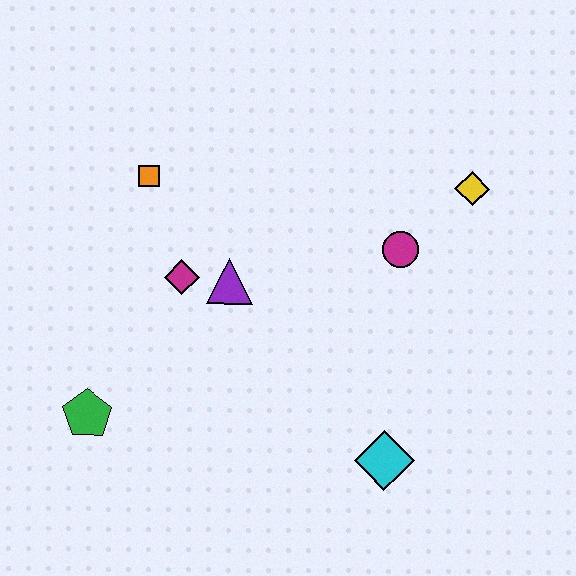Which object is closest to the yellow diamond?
The magenta circle is closest to the yellow diamond.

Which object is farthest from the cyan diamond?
The orange square is farthest from the cyan diamond.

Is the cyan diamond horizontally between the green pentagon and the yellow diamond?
Yes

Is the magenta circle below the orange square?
Yes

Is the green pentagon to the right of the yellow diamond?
No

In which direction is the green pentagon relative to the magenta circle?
The green pentagon is to the left of the magenta circle.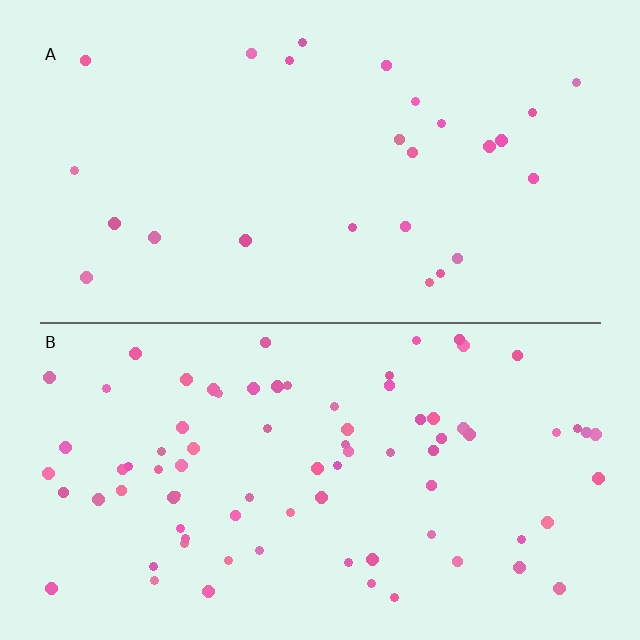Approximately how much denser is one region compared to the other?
Approximately 3.1× — region B over region A.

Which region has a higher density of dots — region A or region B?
B (the bottom).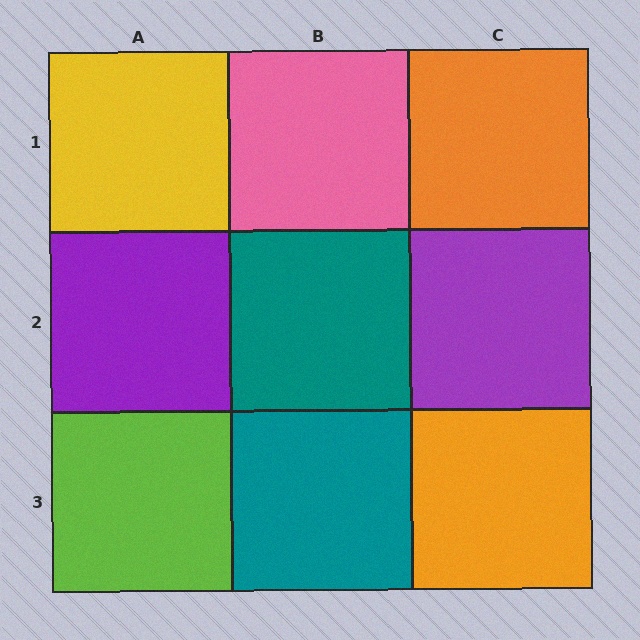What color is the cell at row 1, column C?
Orange.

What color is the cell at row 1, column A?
Yellow.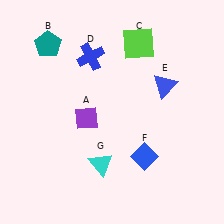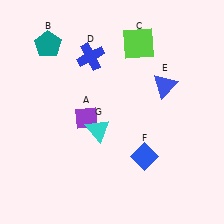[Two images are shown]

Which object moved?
The cyan triangle (G) moved up.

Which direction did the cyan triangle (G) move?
The cyan triangle (G) moved up.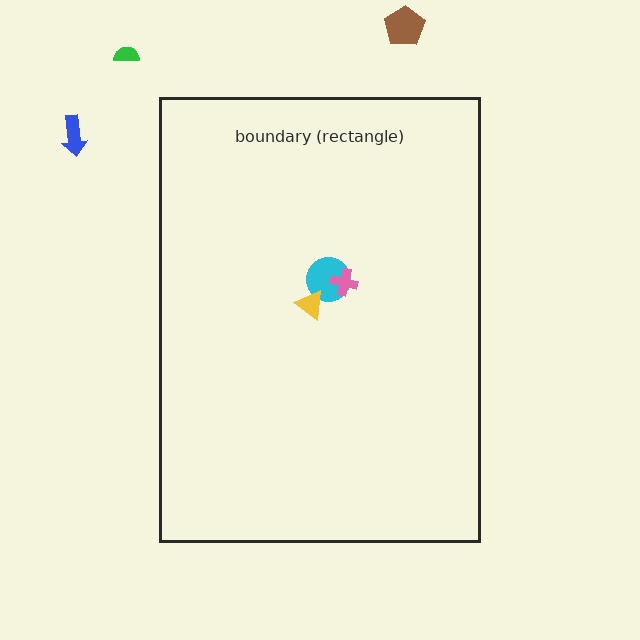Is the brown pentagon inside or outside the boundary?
Outside.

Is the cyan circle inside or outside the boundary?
Inside.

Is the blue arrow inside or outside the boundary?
Outside.